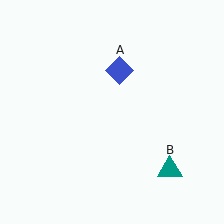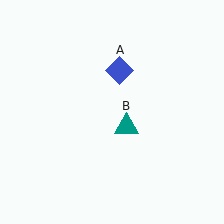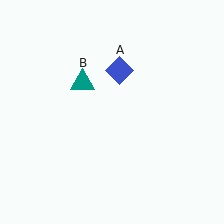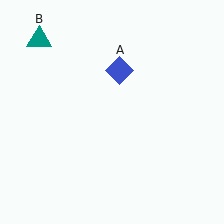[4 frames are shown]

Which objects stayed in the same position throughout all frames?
Blue diamond (object A) remained stationary.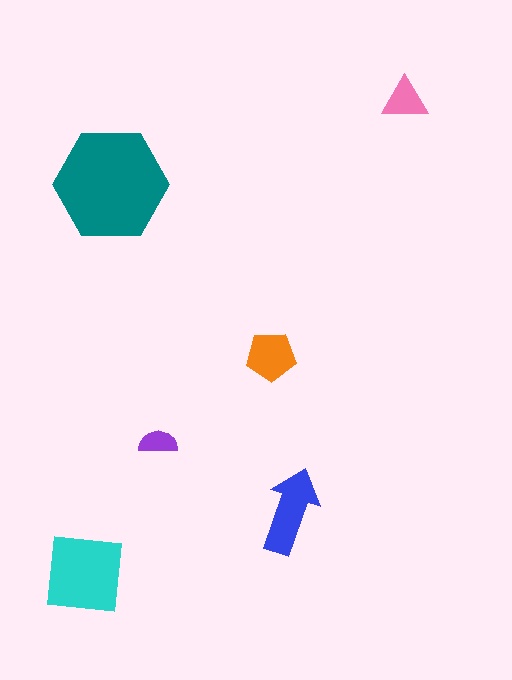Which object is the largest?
The teal hexagon.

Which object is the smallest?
The purple semicircle.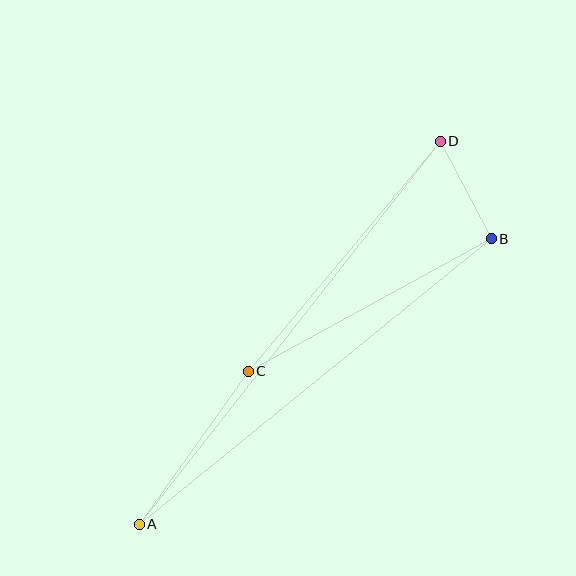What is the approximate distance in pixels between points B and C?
The distance between B and C is approximately 277 pixels.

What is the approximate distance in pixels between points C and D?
The distance between C and D is approximately 300 pixels.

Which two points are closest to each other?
Points B and D are closest to each other.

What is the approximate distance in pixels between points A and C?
The distance between A and C is approximately 188 pixels.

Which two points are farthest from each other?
Points A and D are farthest from each other.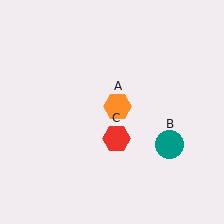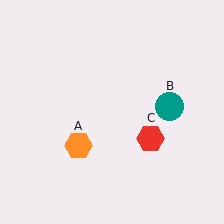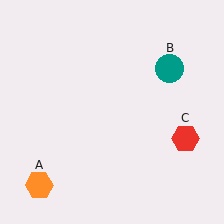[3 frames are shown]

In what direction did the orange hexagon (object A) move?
The orange hexagon (object A) moved down and to the left.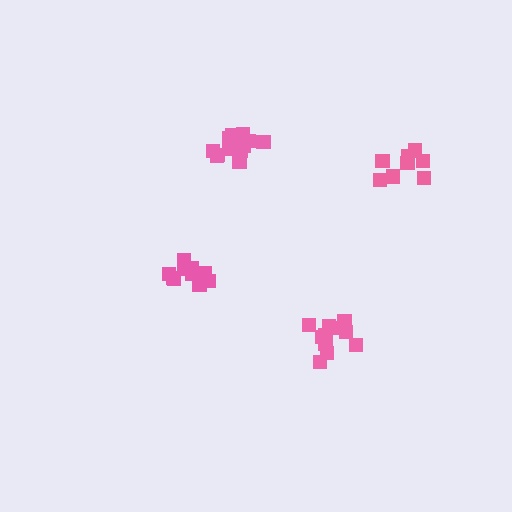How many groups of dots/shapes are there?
There are 4 groups.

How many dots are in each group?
Group 1: 8 dots, Group 2: 12 dots, Group 3: 13 dots, Group 4: 10 dots (43 total).